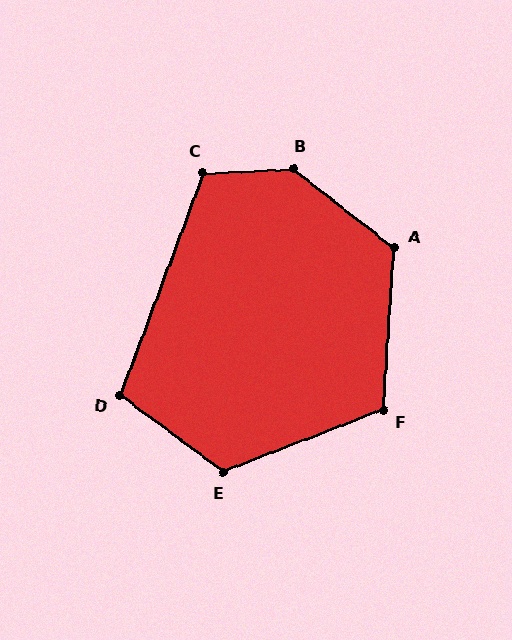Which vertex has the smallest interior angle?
D, at approximately 106 degrees.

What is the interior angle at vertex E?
Approximately 122 degrees (obtuse).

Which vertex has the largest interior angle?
B, at approximately 139 degrees.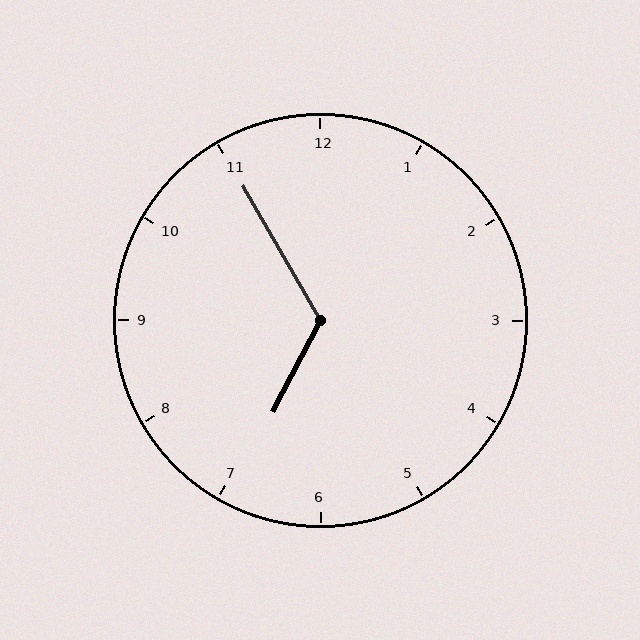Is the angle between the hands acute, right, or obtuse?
It is obtuse.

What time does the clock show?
6:55.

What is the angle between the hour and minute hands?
Approximately 122 degrees.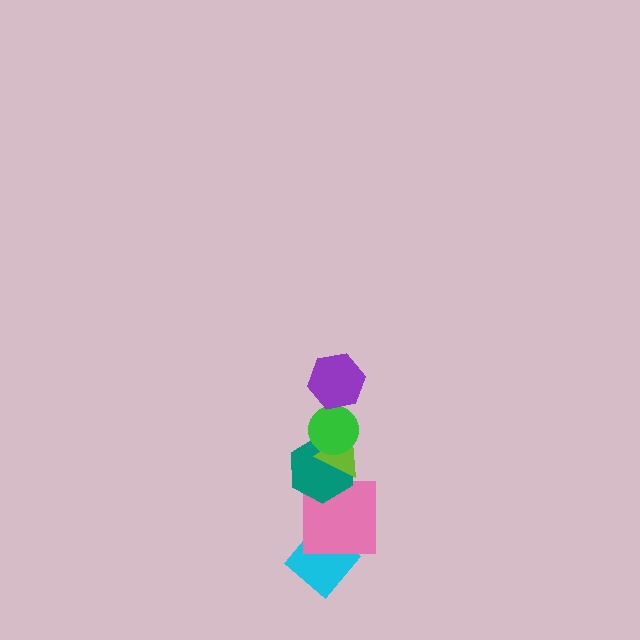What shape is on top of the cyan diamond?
The pink square is on top of the cyan diamond.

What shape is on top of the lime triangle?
The green circle is on top of the lime triangle.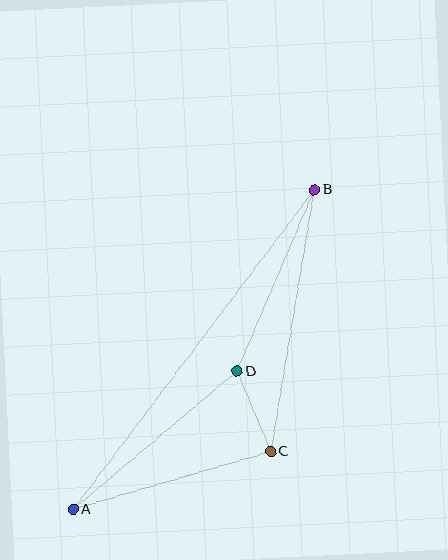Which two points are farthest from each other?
Points A and B are farthest from each other.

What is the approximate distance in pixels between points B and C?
The distance between B and C is approximately 266 pixels.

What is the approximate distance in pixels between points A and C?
The distance between A and C is approximately 205 pixels.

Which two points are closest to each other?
Points C and D are closest to each other.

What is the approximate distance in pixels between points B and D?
The distance between B and D is approximately 197 pixels.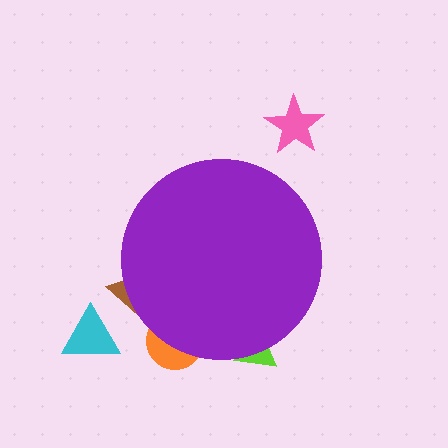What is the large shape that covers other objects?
A purple circle.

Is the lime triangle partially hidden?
Yes, the lime triangle is partially hidden behind the purple circle.